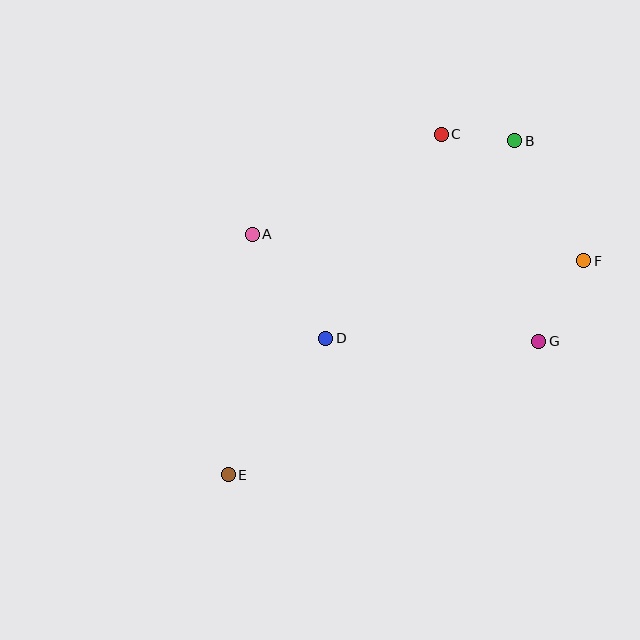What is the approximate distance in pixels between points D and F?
The distance between D and F is approximately 269 pixels.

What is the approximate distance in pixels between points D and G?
The distance between D and G is approximately 213 pixels.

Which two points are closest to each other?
Points B and C are closest to each other.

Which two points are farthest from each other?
Points B and E are farthest from each other.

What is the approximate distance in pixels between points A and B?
The distance between A and B is approximately 279 pixels.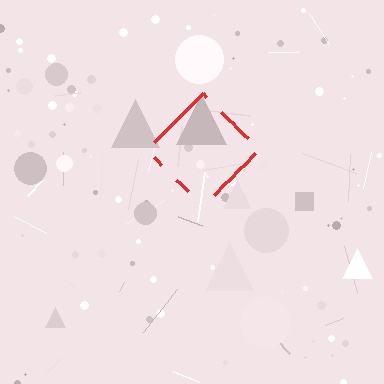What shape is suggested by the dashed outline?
The dashed outline suggests a diamond.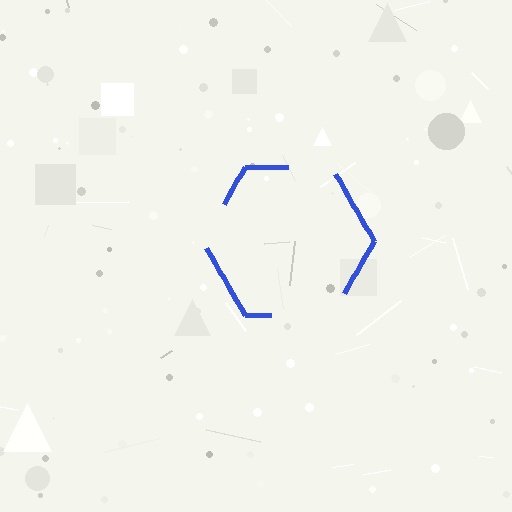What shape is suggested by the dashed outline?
The dashed outline suggests a hexagon.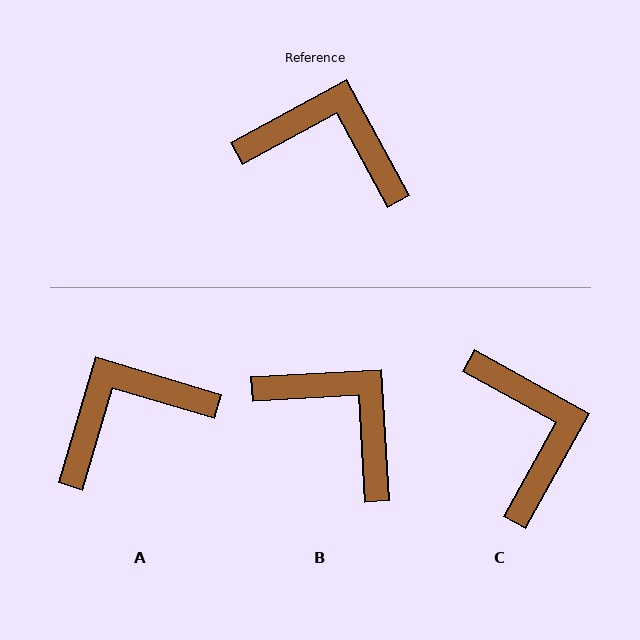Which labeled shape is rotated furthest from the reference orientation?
C, about 57 degrees away.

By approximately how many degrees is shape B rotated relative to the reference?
Approximately 25 degrees clockwise.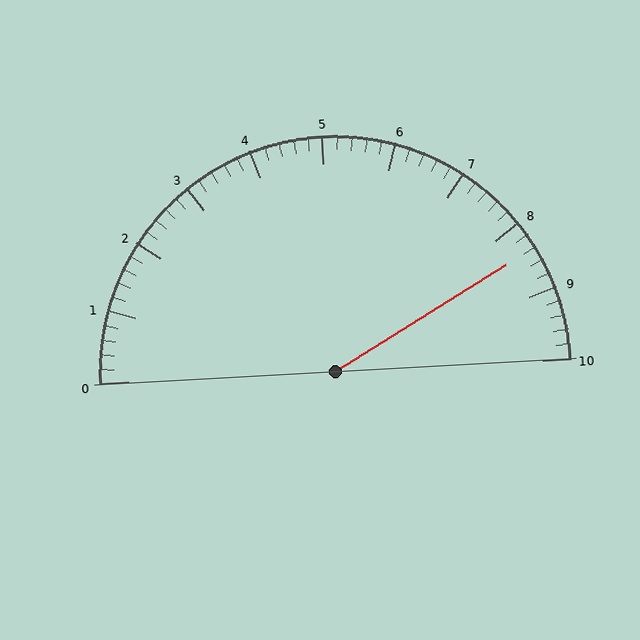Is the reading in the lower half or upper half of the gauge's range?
The reading is in the upper half of the range (0 to 10).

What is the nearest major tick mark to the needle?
The nearest major tick mark is 8.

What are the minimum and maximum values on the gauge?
The gauge ranges from 0 to 10.